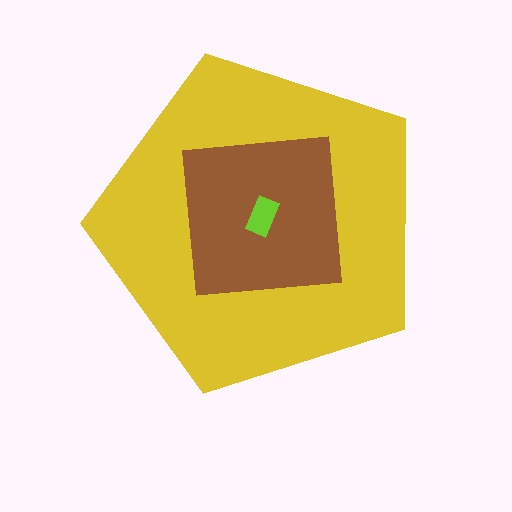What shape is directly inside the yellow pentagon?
The brown square.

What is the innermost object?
The lime rectangle.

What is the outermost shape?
The yellow pentagon.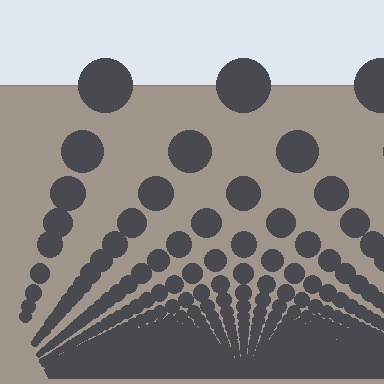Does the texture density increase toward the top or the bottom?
Density increases toward the bottom.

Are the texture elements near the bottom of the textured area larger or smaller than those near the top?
Smaller. The gradient is inverted — elements near the bottom are smaller and denser.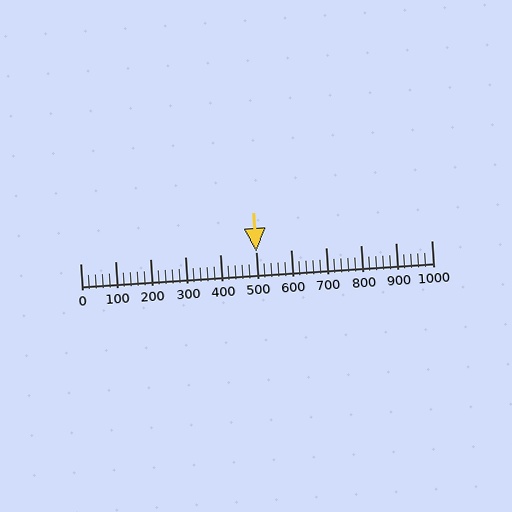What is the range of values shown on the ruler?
The ruler shows values from 0 to 1000.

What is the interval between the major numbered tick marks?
The major tick marks are spaced 100 units apart.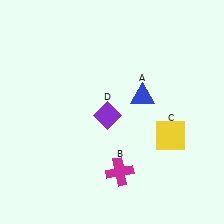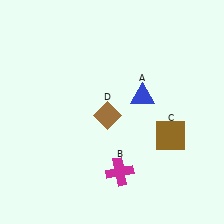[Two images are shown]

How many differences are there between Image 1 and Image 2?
There are 2 differences between the two images.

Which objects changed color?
C changed from yellow to brown. D changed from purple to brown.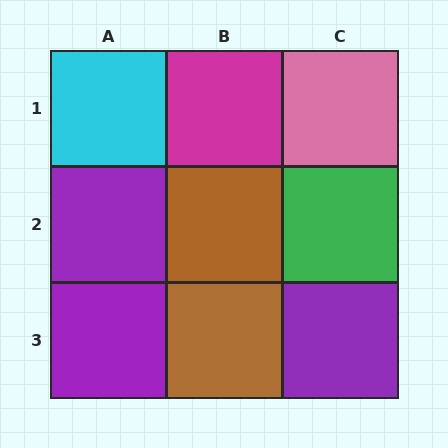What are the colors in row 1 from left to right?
Cyan, magenta, pink.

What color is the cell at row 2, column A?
Purple.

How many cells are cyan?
1 cell is cyan.